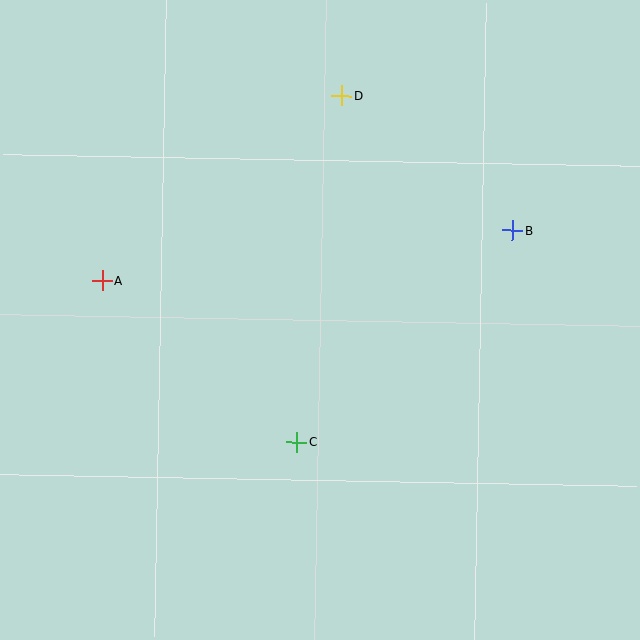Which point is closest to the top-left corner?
Point A is closest to the top-left corner.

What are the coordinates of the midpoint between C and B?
The midpoint between C and B is at (404, 336).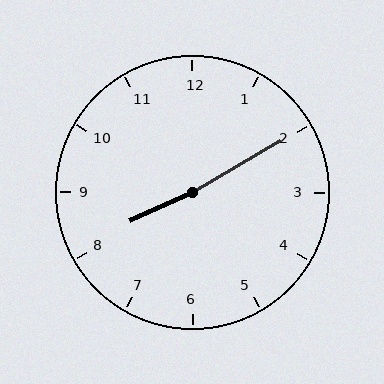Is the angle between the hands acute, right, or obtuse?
It is obtuse.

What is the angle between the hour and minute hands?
Approximately 175 degrees.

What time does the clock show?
8:10.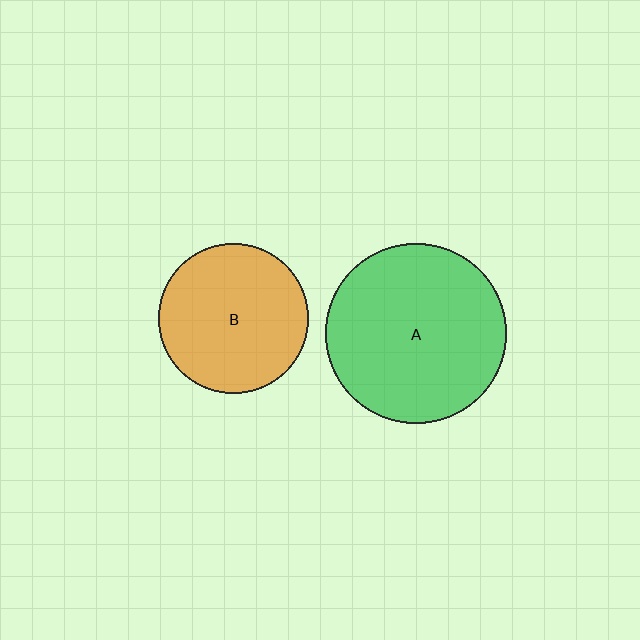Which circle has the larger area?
Circle A (green).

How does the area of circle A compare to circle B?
Approximately 1.4 times.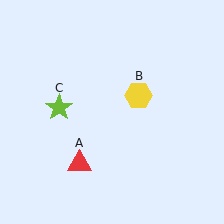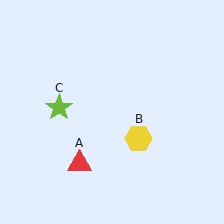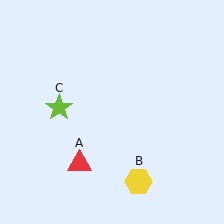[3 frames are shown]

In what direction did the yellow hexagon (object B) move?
The yellow hexagon (object B) moved down.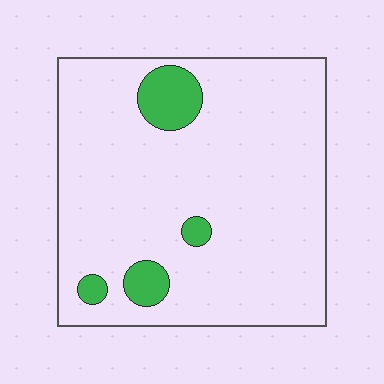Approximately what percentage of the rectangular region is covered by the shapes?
Approximately 10%.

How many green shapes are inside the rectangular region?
4.